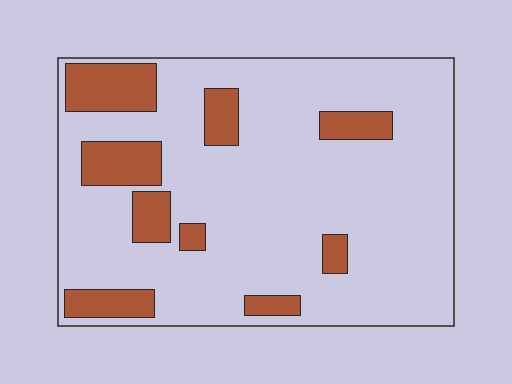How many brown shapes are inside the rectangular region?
9.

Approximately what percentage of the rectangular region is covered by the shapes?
Approximately 20%.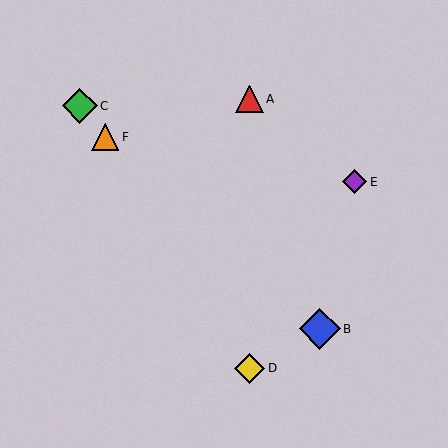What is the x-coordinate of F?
Object F is at x≈105.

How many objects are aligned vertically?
2 objects (A, D) are aligned vertically.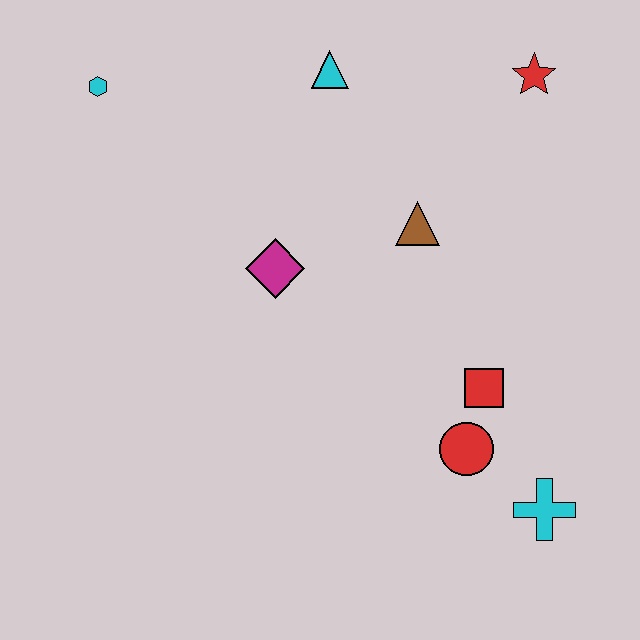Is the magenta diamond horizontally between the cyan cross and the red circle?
No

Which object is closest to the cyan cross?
The red circle is closest to the cyan cross.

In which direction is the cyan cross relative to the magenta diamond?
The cyan cross is to the right of the magenta diamond.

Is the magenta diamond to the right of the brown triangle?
No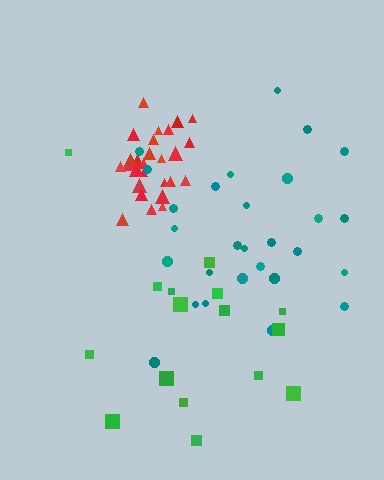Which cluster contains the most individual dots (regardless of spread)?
Teal (28).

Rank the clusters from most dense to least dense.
red, teal, green.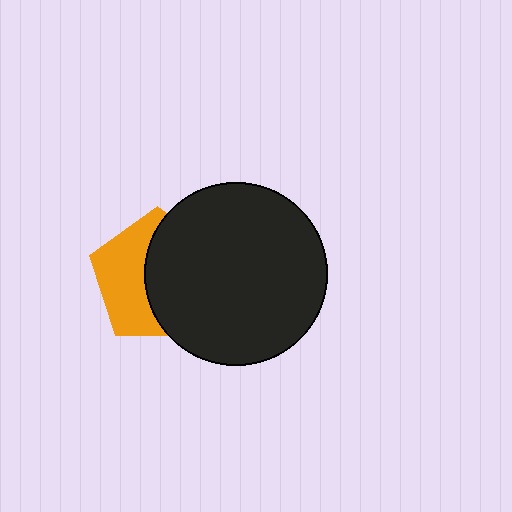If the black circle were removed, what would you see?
You would see the complete orange pentagon.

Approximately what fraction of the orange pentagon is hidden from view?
Roughly 56% of the orange pentagon is hidden behind the black circle.